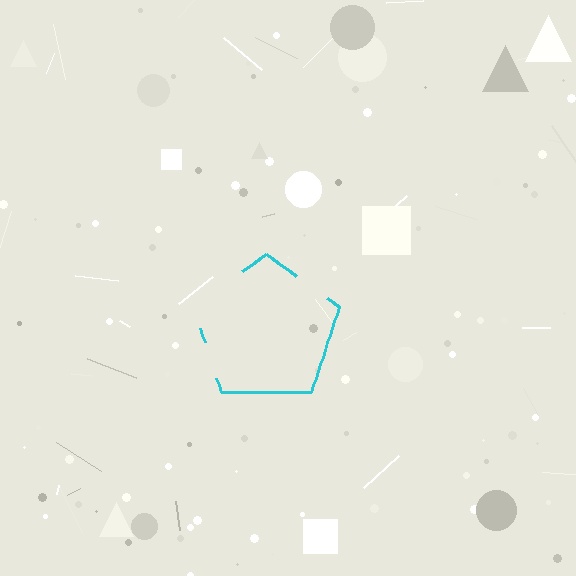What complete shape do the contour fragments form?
The contour fragments form a pentagon.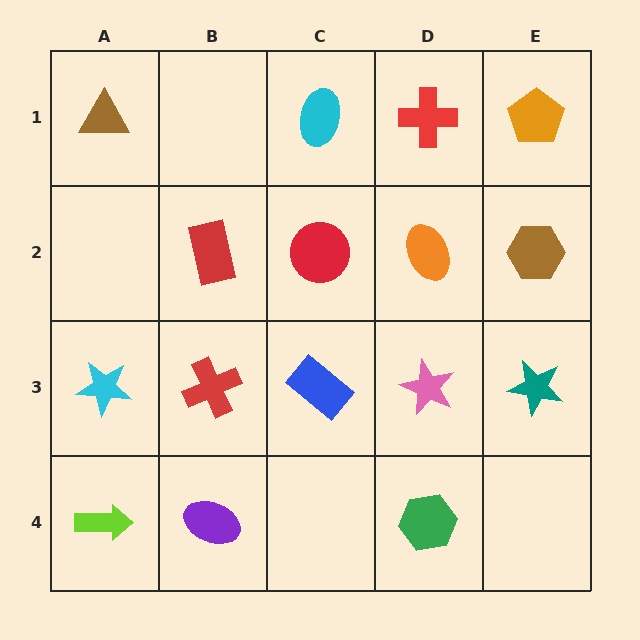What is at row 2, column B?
A red rectangle.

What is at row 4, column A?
A lime arrow.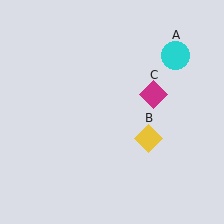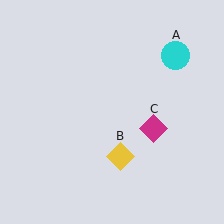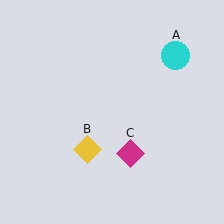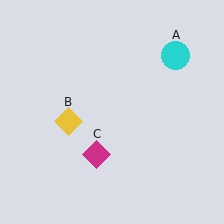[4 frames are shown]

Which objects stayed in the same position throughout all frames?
Cyan circle (object A) remained stationary.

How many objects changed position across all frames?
2 objects changed position: yellow diamond (object B), magenta diamond (object C).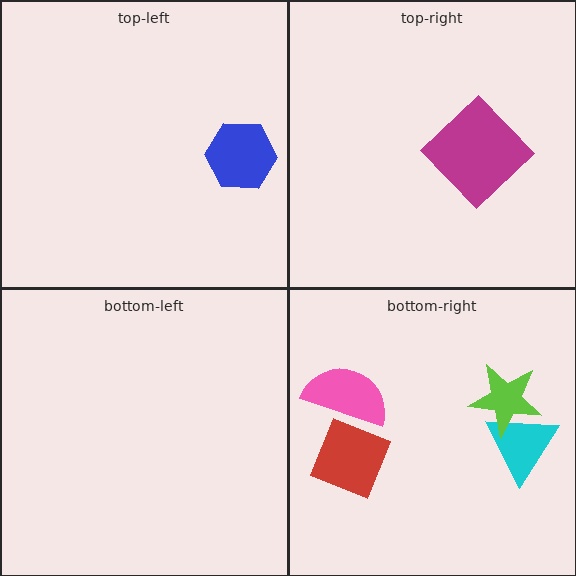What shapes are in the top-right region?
The magenta diamond.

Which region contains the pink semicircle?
The bottom-right region.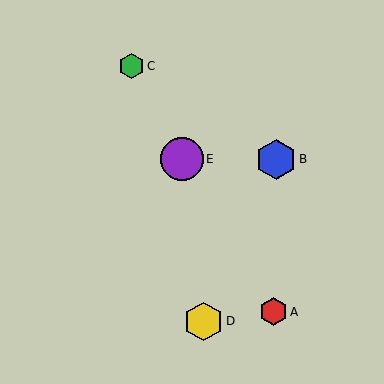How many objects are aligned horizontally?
2 objects (B, E) are aligned horizontally.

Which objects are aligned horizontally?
Objects B, E are aligned horizontally.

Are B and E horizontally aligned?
Yes, both are at y≈159.